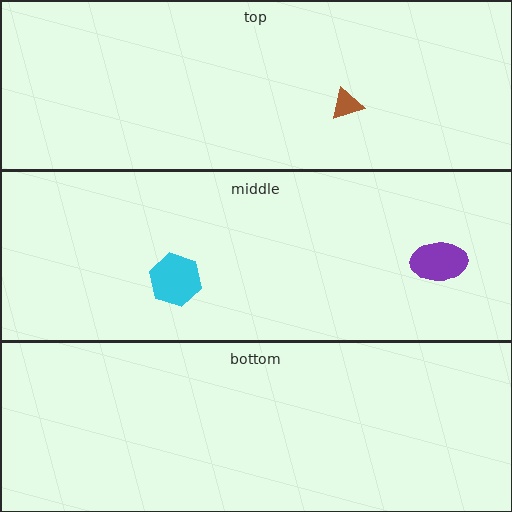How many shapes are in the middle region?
2.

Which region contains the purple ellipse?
The middle region.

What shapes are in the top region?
The brown triangle.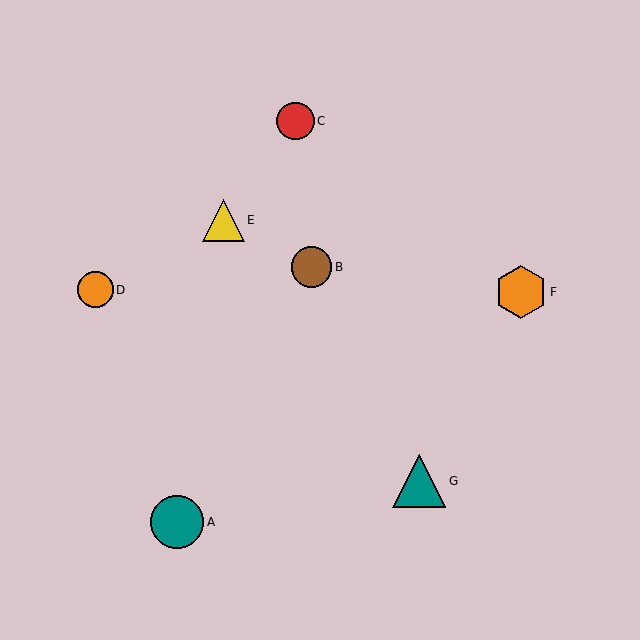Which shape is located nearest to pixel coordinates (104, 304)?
The orange circle (labeled D) at (96, 290) is nearest to that location.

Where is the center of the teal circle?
The center of the teal circle is at (177, 522).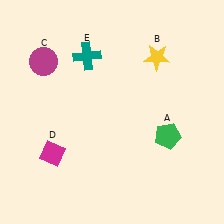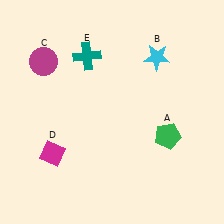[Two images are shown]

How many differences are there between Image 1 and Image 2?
There is 1 difference between the two images.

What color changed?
The star (B) changed from yellow in Image 1 to cyan in Image 2.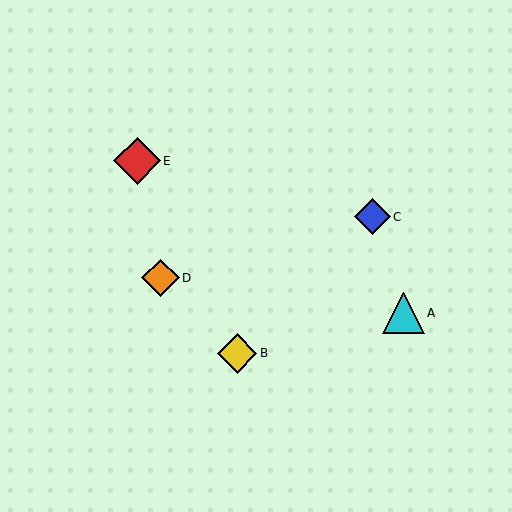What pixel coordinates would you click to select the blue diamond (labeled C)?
Click at (372, 217) to select the blue diamond C.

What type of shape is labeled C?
Shape C is a blue diamond.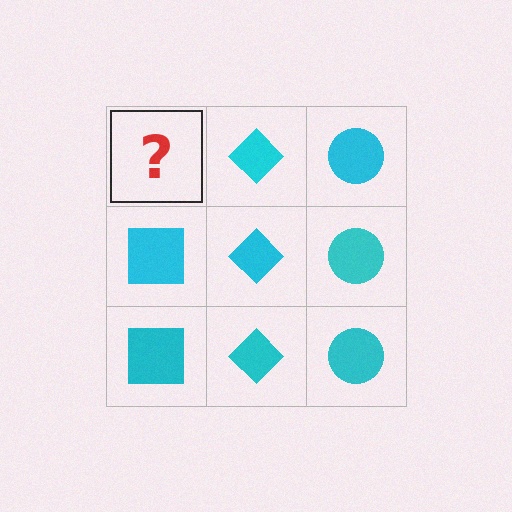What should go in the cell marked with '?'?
The missing cell should contain a cyan square.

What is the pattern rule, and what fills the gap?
The rule is that each column has a consistent shape. The gap should be filled with a cyan square.